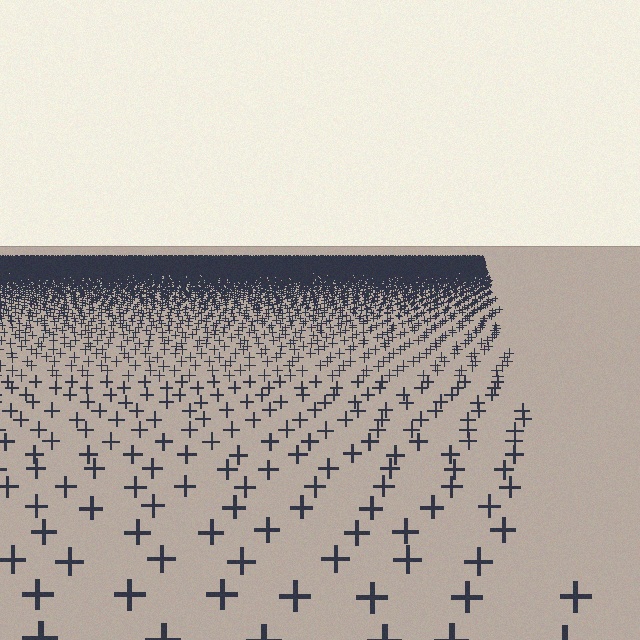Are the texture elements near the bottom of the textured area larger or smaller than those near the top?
Larger. Near the bottom, elements are closer to the viewer and appear at a bigger on-screen size.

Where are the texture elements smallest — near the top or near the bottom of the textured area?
Near the top.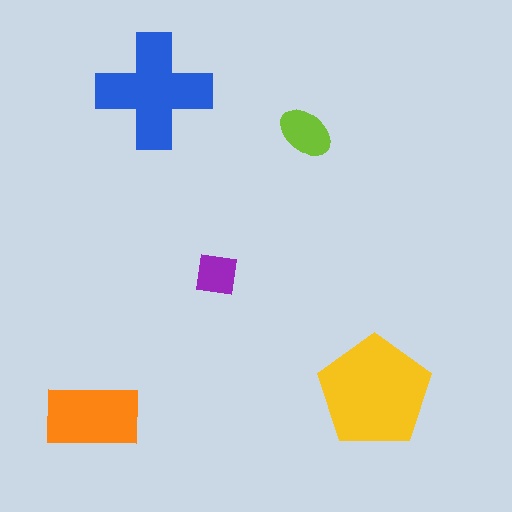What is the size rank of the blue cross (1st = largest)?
2nd.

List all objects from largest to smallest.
The yellow pentagon, the blue cross, the orange rectangle, the lime ellipse, the purple square.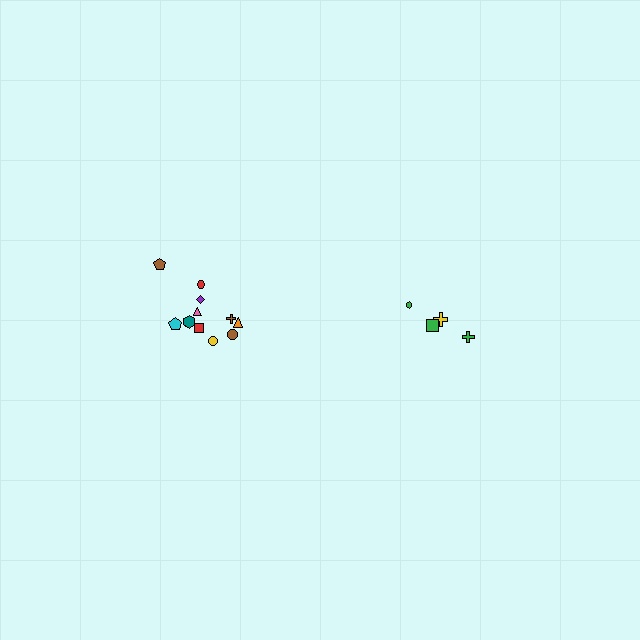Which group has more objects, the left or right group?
The left group.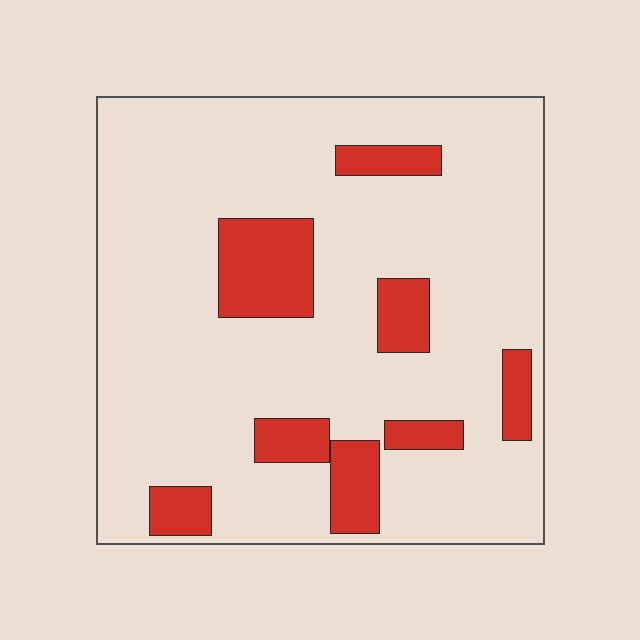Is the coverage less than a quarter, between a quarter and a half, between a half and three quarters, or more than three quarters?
Less than a quarter.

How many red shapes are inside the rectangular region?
8.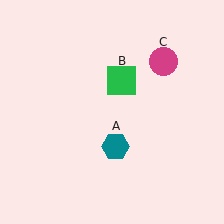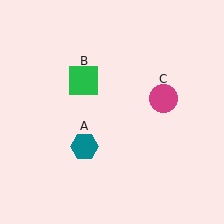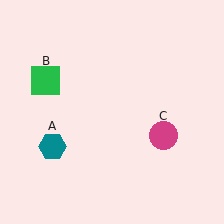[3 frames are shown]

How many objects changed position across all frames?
3 objects changed position: teal hexagon (object A), green square (object B), magenta circle (object C).